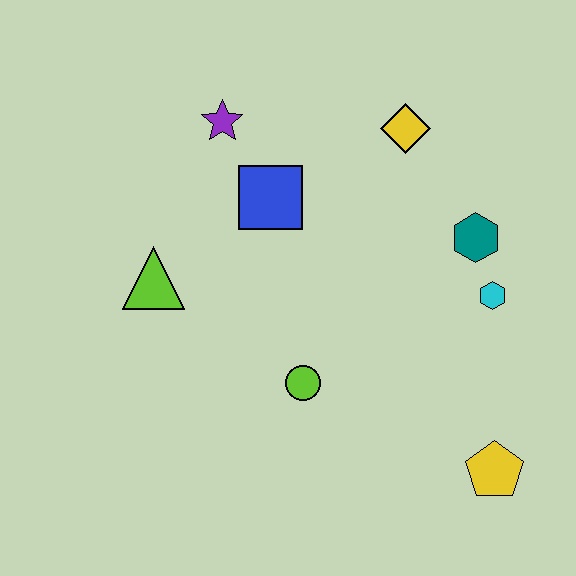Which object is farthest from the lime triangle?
The yellow pentagon is farthest from the lime triangle.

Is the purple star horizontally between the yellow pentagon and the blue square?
No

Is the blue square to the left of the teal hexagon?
Yes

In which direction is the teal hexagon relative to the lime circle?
The teal hexagon is to the right of the lime circle.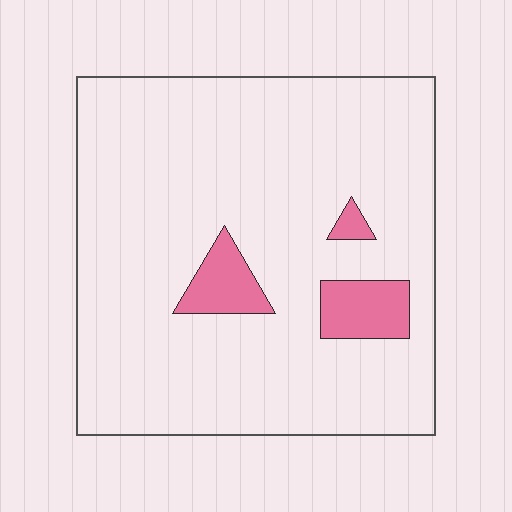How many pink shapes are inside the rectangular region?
3.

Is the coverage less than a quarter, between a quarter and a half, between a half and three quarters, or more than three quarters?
Less than a quarter.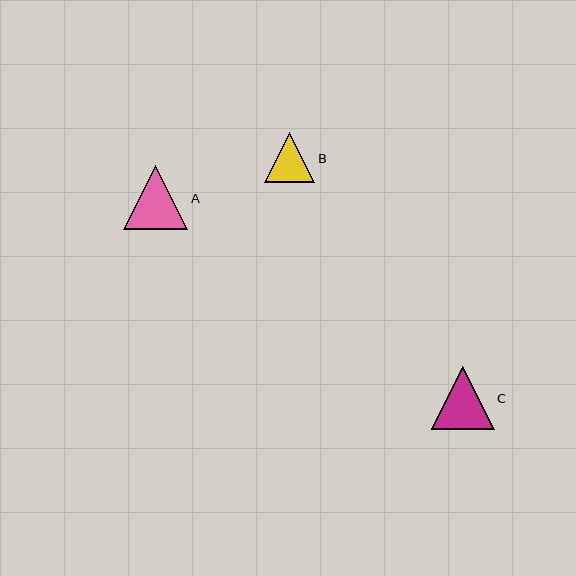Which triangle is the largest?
Triangle A is the largest with a size of approximately 64 pixels.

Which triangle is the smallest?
Triangle B is the smallest with a size of approximately 50 pixels.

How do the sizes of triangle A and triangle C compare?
Triangle A and triangle C are approximately the same size.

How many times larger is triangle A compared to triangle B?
Triangle A is approximately 1.3 times the size of triangle B.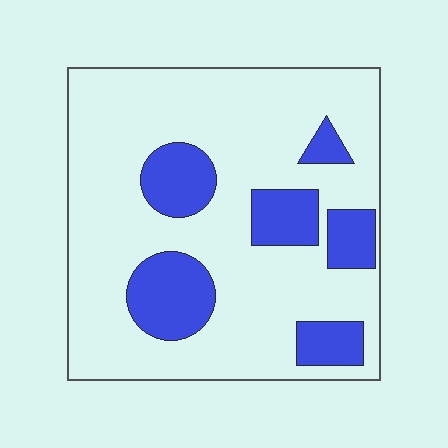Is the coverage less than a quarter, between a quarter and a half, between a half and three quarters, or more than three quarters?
Less than a quarter.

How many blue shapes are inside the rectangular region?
6.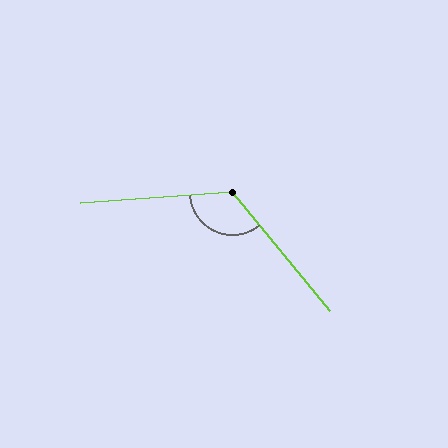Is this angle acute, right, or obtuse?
It is obtuse.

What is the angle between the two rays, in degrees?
Approximately 125 degrees.